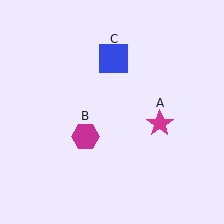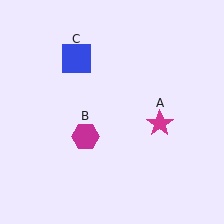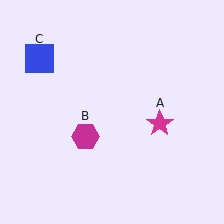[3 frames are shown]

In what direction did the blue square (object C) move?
The blue square (object C) moved left.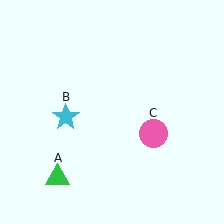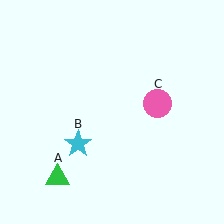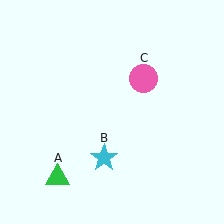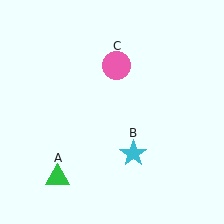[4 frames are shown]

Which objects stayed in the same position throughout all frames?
Green triangle (object A) remained stationary.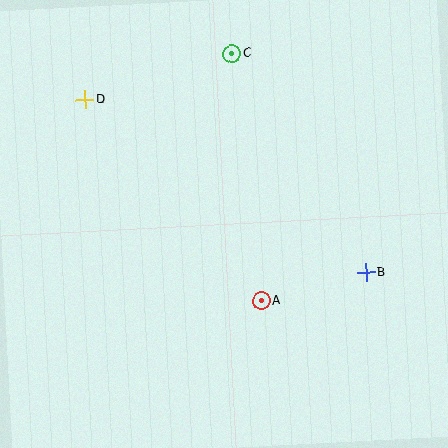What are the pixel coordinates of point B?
Point B is at (366, 272).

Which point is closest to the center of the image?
Point A at (261, 301) is closest to the center.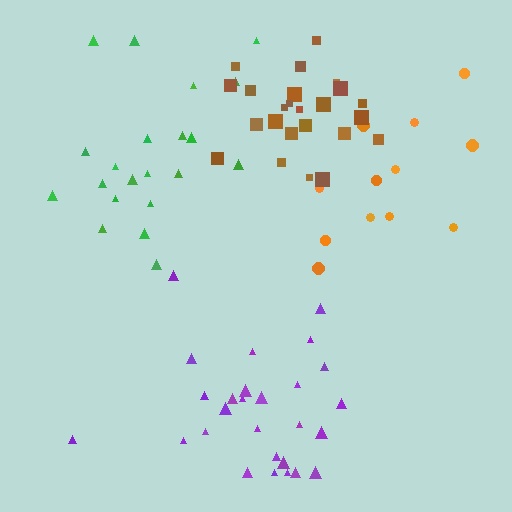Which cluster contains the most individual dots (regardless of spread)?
Purple (27).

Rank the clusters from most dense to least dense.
brown, purple, orange, green.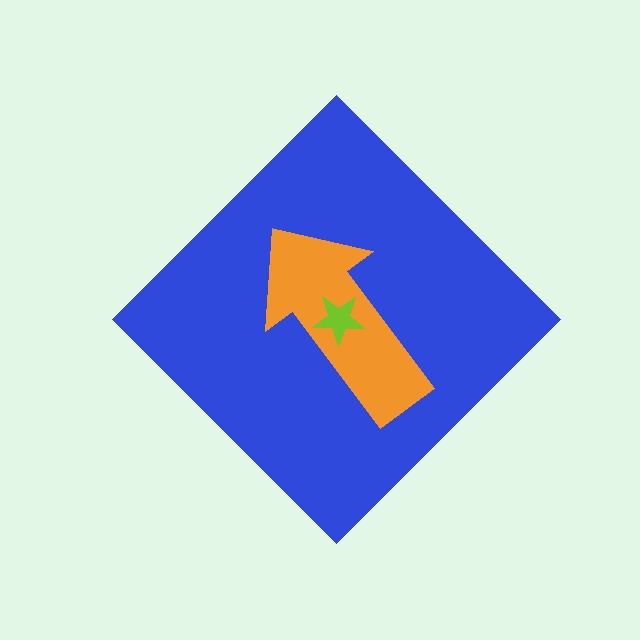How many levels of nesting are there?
3.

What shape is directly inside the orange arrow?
The lime star.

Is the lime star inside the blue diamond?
Yes.